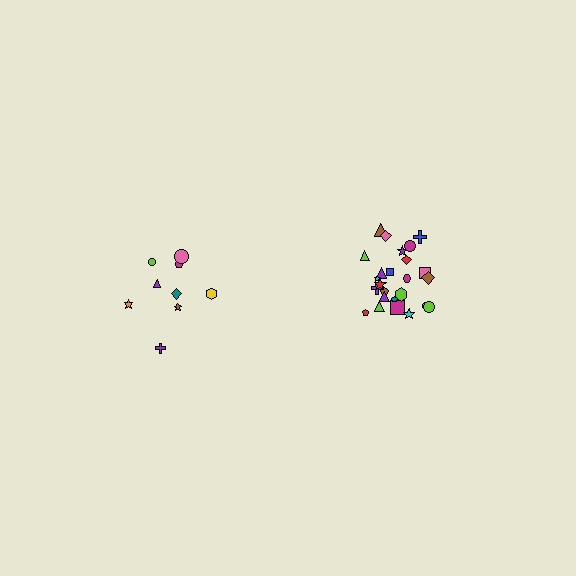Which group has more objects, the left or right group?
The right group.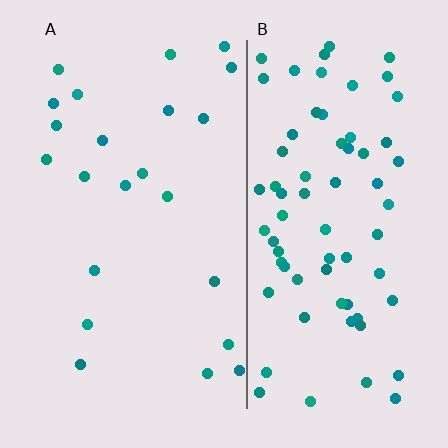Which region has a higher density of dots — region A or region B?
B (the right).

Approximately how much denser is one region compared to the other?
Approximately 3.2× — region B over region A.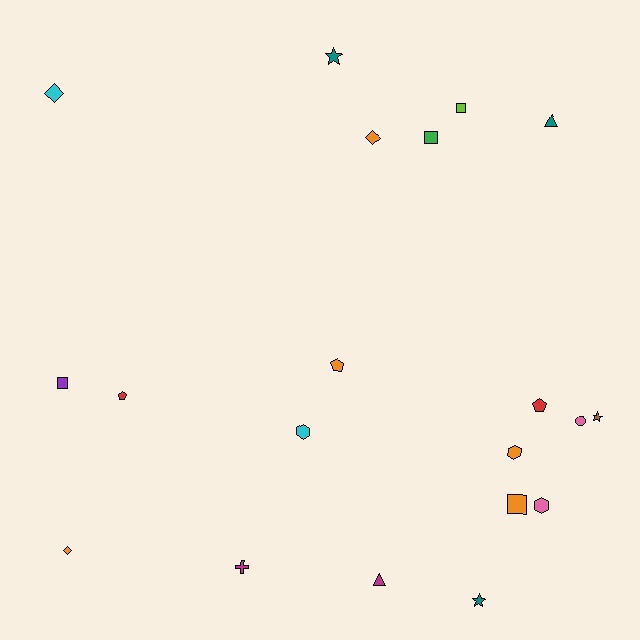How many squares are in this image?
There are 4 squares.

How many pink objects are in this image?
There are 2 pink objects.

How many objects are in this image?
There are 20 objects.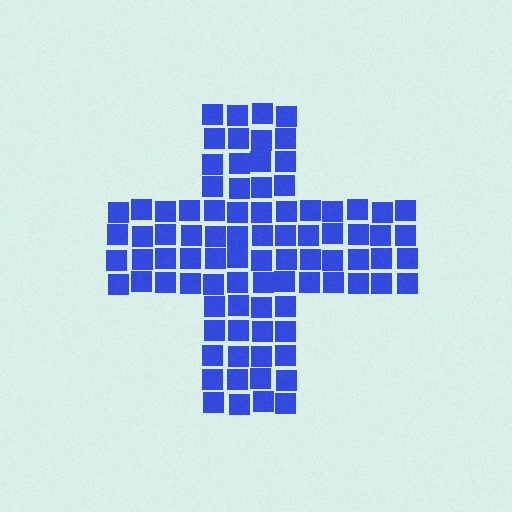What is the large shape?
The large shape is a cross.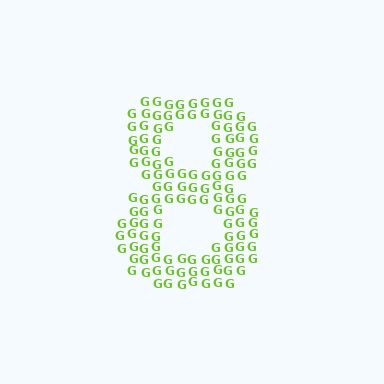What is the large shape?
The large shape is the digit 8.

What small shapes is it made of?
It is made of small letter G's.